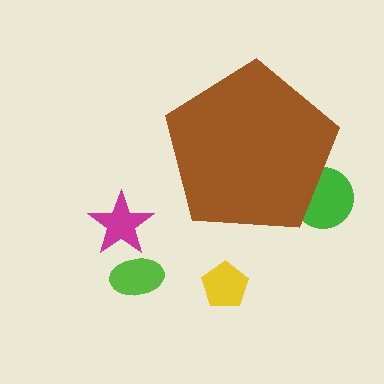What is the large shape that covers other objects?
A brown pentagon.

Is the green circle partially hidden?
Yes, the green circle is partially hidden behind the brown pentagon.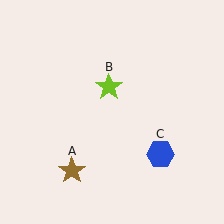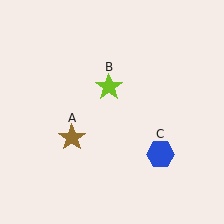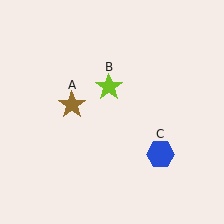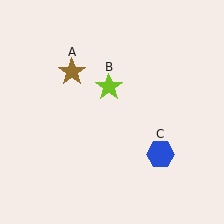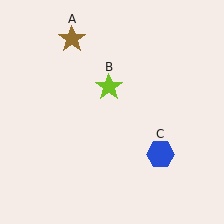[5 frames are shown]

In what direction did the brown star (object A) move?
The brown star (object A) moved up.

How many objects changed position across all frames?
1 object changed position: brown star (object A).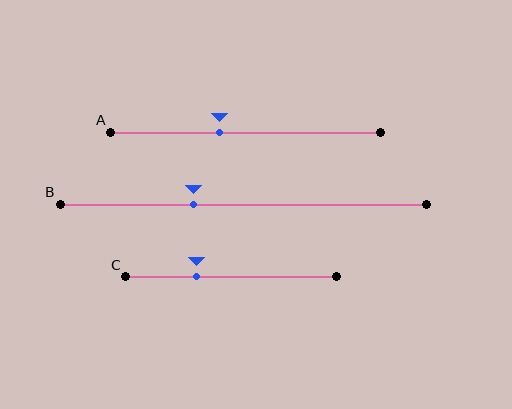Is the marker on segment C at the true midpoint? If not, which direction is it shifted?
No, the marker on segment C is shifted to the left by about 17% of the segment length.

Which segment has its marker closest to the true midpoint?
Segment A has its marker closest to the true midpoint.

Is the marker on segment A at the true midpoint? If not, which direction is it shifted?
No, the marker on segment A is shifted to the left by about 10% of the segment length.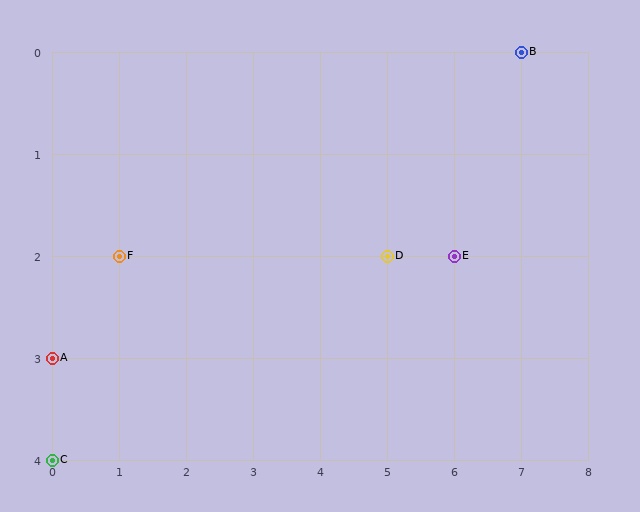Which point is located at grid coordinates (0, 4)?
Point C is at (0, 4).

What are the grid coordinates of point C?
Point C is at grid coordinates (0, 4).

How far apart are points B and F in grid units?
Points B and F are 6 columns and 2 rows apart (about 6.3 grid units diagonally).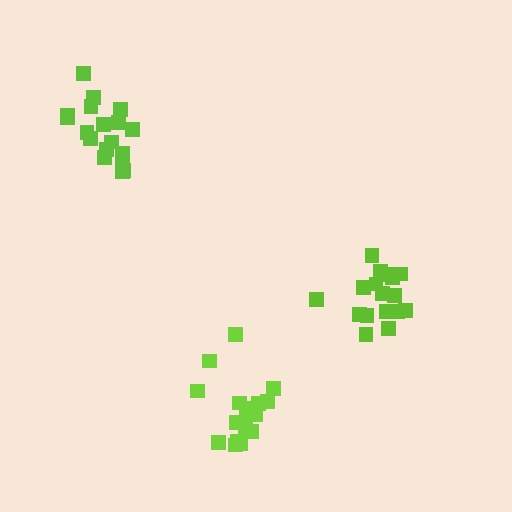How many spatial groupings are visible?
There are 3 spatial groupings.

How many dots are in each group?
Group 1: 17 dots, Group 2: 17 dots, Group 3: 18 dots (52 total).